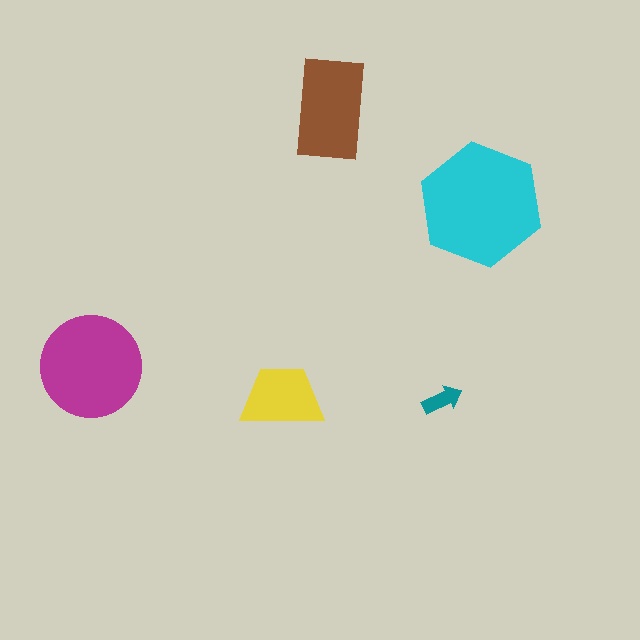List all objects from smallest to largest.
The teal arrow, the yellow trapezoid, the brown rectangle, the magenta circle, the cyan hexagon.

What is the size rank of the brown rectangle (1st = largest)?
3rd.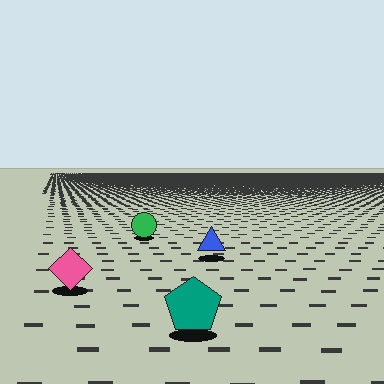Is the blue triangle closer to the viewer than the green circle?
Yes. The blue triangle is closer — you can tell from the texture gradient: the ground texture is coarser near it.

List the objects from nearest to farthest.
From nearest to farthest: the teal pentagon, the pink diamond, the blue triangle, the green circle.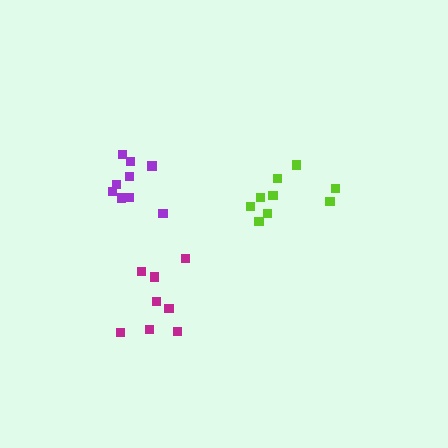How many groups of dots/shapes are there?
There are 3 groups.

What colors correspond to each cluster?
The clusters are colored: purple, magenta, lime.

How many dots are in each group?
Group 1: 9 dots, Group 2: 8 dots, Group 3: 9 dots (26 total).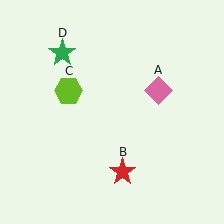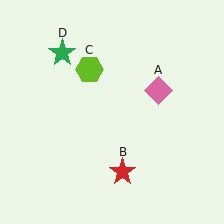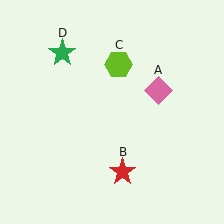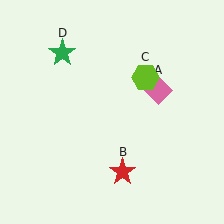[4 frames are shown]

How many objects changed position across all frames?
1 object changed position: lime hexagon (object C).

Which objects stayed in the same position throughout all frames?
Pink diamond (object A) and red star (object B) and green star (object D) remained stationary.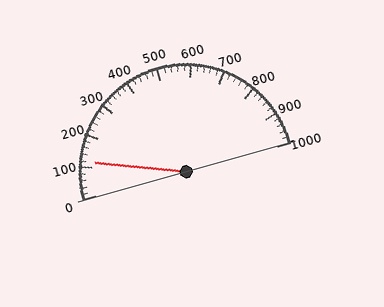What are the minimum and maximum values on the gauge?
The gauge ranges from 0 to 1000.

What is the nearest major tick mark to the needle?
The nearest major tick mark is 100.